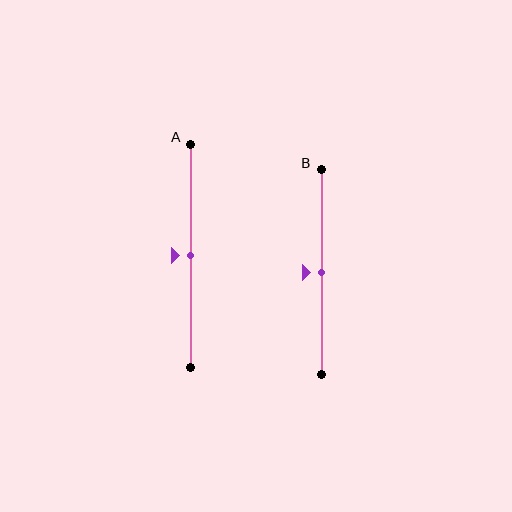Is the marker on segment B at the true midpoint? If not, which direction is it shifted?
Yes, the marker on segment B is at the true midpoint.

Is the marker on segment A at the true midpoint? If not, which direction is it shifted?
Yes, the marker on segment A is at the true midpoint.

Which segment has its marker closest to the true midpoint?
Segment A has its marker closest to the true midpoint.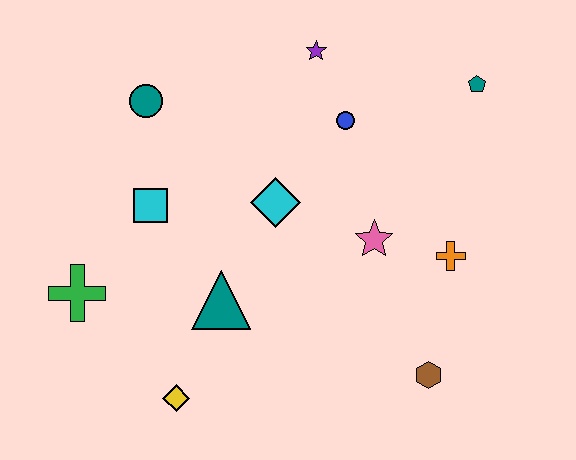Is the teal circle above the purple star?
No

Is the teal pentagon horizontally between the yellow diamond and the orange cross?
No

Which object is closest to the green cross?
The cyan square is closest to the green cross.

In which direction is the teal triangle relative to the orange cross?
The teal triangle is to the left of the orange cross.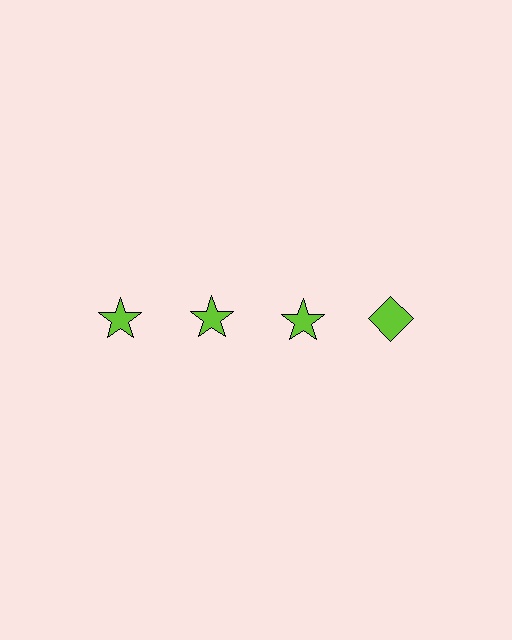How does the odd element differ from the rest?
It has a different shape: diamond instead of star.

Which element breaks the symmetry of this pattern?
The lime diamond in the top row, second from right column breaks the symmetry. All other shapes are lime stars.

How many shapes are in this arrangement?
There are 4 shapes arranged in a grid pattern.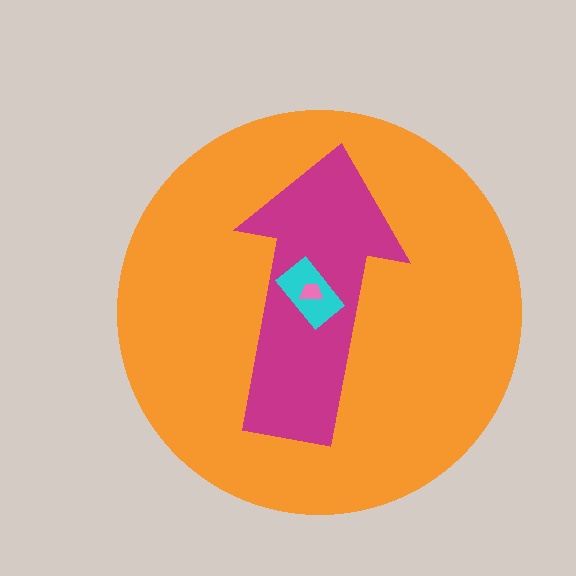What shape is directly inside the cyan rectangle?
The pink trapezoid.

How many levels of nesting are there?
4.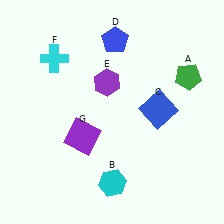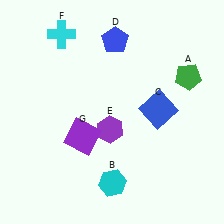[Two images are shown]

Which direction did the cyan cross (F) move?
The cyan cross (F) moved up.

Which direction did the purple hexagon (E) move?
The purple hexagon (E) moved down.